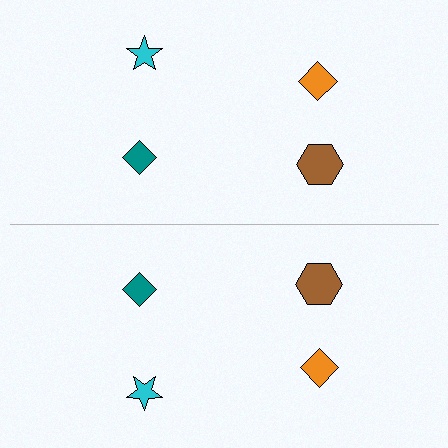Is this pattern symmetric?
Yes, this pattern has bilateral (reflection) symmetry.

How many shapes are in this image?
There are 8 shapes in this image.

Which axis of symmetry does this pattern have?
The pattern has a horizontal axis of symmetry running through the center of the image.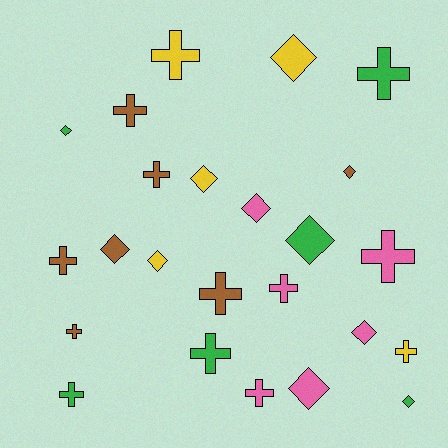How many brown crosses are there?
There are 5 brown crosses.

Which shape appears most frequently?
Cross, with 13 objects.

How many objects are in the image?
There are 24 objects.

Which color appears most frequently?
Brown, with 7 objects.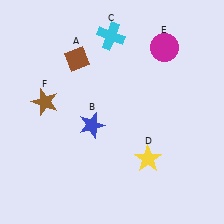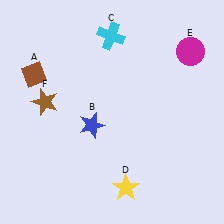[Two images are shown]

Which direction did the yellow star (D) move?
The yellow star (D) moved down.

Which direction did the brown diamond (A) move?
The brown diamond (A) moved left.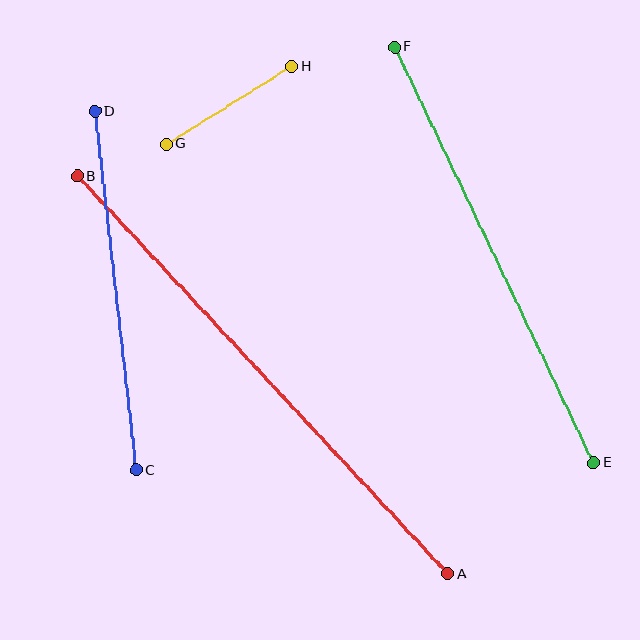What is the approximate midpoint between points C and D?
The midpoint is at approximately (116, 291) pixels.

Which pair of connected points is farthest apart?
Points A and B are farthest apart.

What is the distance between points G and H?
The distance is approximately 148 pixels.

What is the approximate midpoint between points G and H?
The midpoint is at approximately (229, 105) pixels.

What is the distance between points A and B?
The distance is approximately 544 pixels.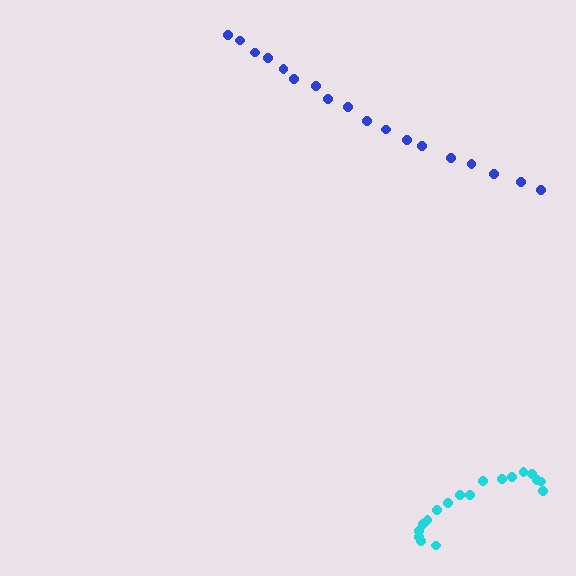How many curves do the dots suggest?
There are 2 distinct paths.